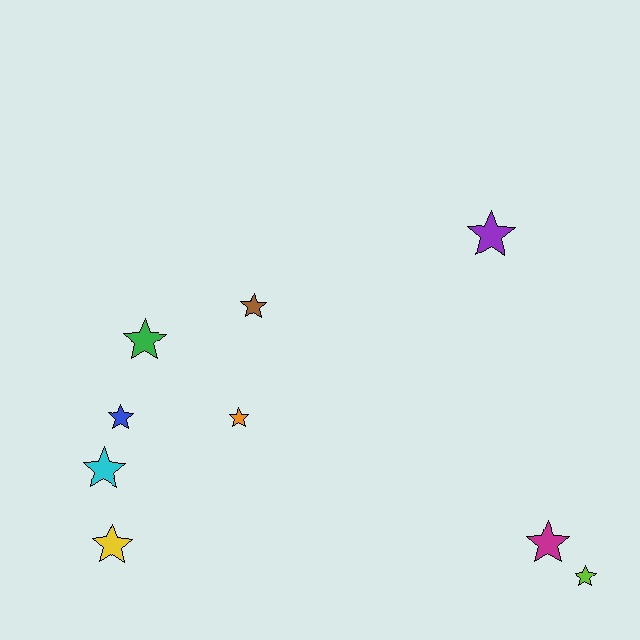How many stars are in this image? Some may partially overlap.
There are 9 stars.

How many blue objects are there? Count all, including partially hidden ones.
There is 1 blue object.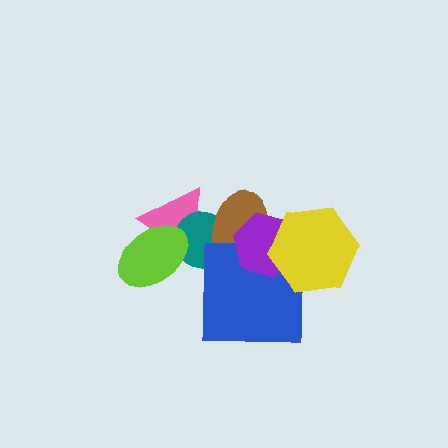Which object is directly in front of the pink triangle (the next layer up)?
The teal circle is directly in front of the pink triangle.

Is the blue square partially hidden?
Yes, it is partially covered by another shape.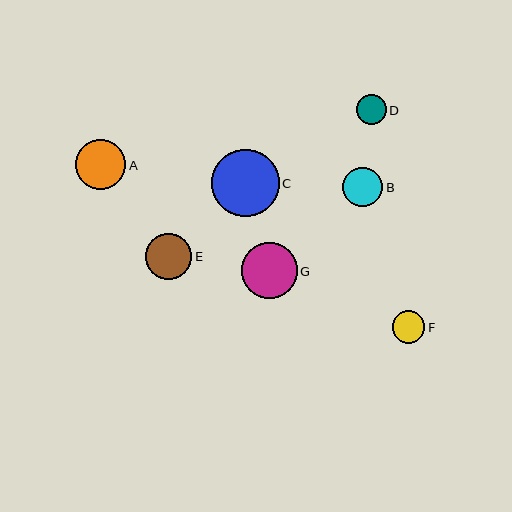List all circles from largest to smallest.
From largest to smallest: C, G, A, E, B, F, D.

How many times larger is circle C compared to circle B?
Circle C is approximately 1.7 times the size of circle B.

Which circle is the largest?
Circle C is the largest with a size of approximately 68 pixels.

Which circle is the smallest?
Circle D is the smallest with a size of approximately 30 pixels.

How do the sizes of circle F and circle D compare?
Circle F and circle D are approximately the same size.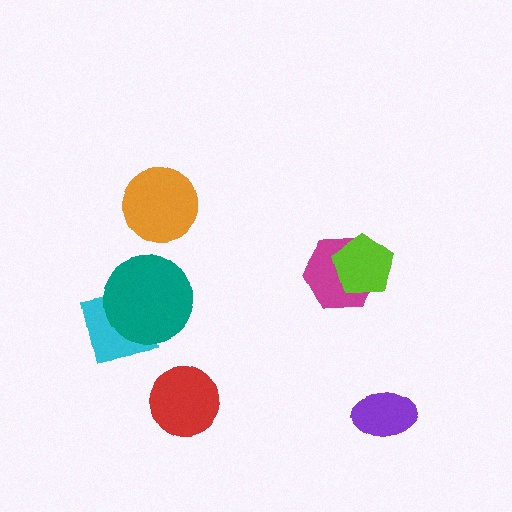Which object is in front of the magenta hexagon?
The lime pentagon is in front of the magenta hexagon.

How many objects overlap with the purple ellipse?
0 objects overlap with the purple ellipse.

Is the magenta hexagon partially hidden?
Yes, it is partially covered by another shape.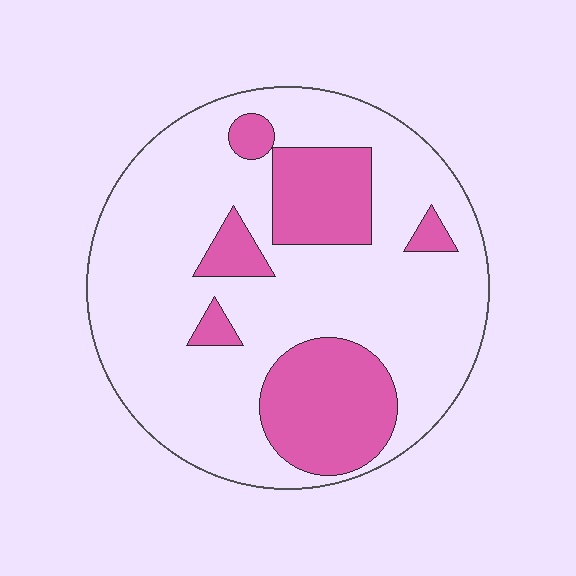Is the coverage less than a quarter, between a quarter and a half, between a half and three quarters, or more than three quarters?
Between a quarter and a half.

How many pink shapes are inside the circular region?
6.